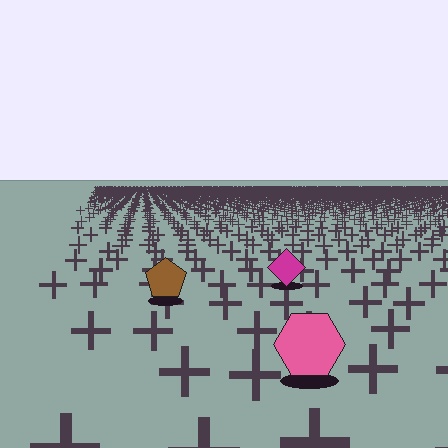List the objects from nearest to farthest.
From nearest to farthest: the pink hexagon, the brown pentagon, the magenta diamond.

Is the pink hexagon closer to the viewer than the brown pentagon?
Yes. The pink hexagon is closer — you can tell from the texture gradient: the ground texture is coarser near it.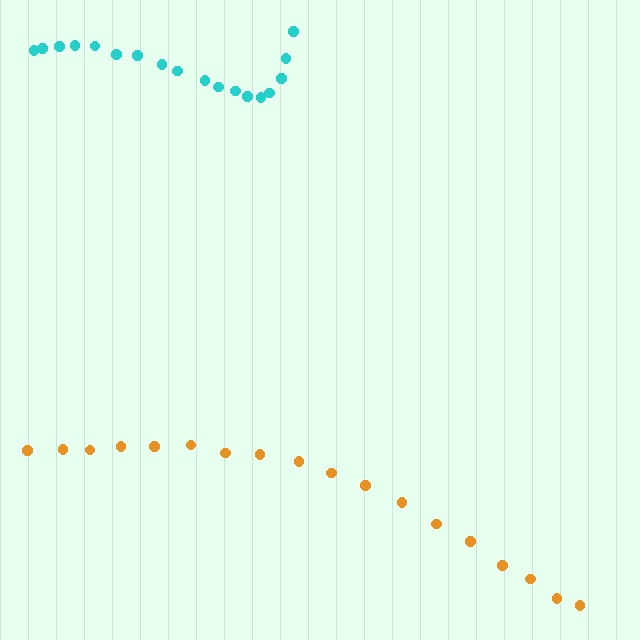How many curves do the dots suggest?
There are 2 distinct paths.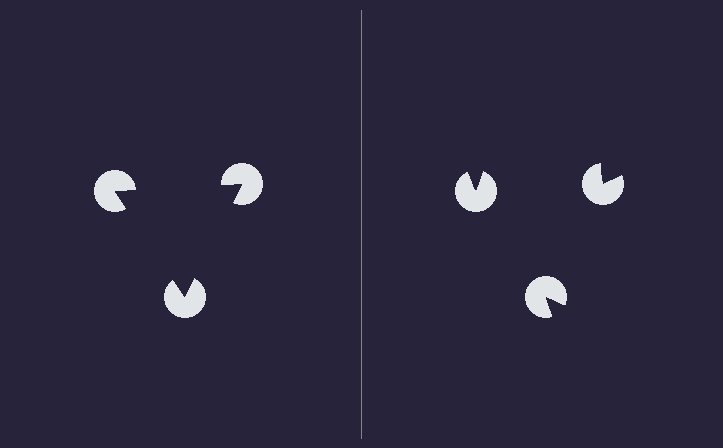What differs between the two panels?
The pac-man discs are positioned identically on both sides; only the wedge orientations differ. On the left they align to a triangle; on the right they are misaligned.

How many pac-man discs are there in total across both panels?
6 — 3 on each side.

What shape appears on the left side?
An illusory triangle.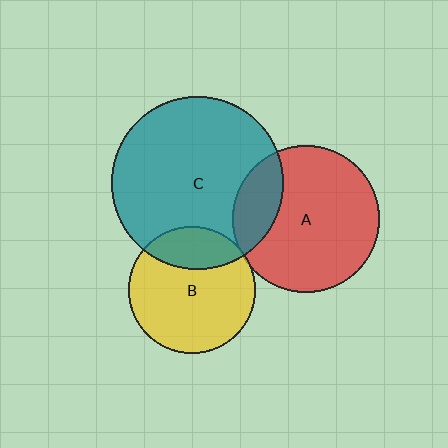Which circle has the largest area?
Circle C (teal).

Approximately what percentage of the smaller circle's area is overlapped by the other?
Approximately 20%.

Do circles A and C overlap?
Yes.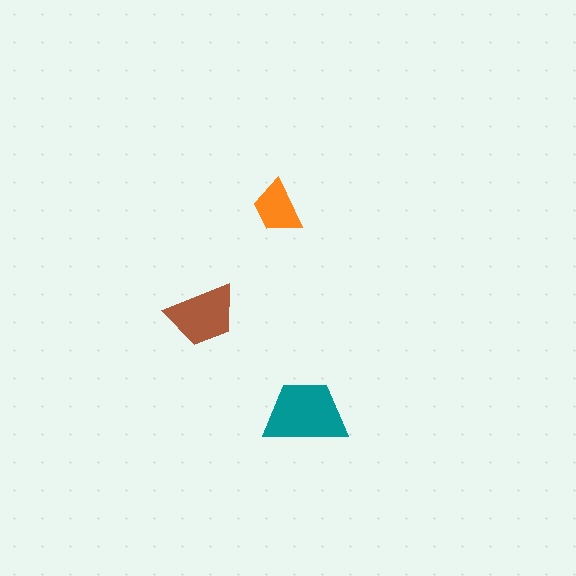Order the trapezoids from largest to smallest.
the teal one, the brown one, the orange one.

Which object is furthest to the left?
The brown trapezoid is leftmost.